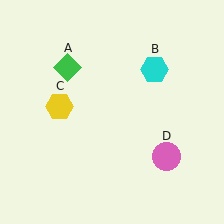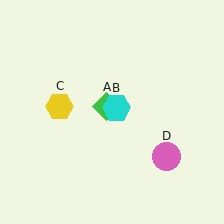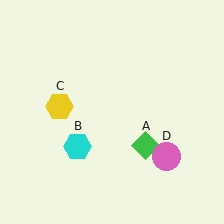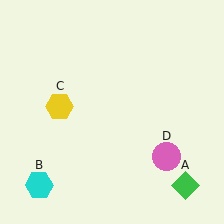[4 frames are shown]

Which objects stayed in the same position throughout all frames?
Yellow hexagon (object C) and pink circle (object D) remained stationary.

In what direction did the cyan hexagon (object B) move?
The cyan hexagon (object B) moved down and to the left.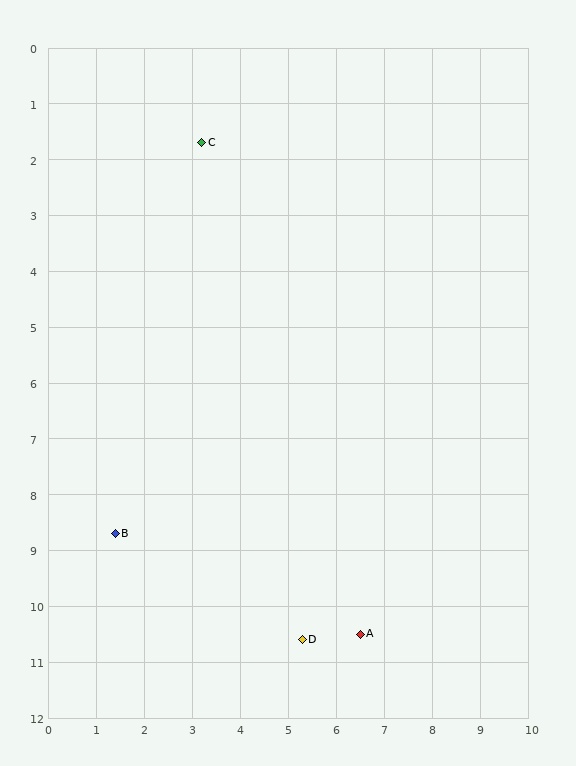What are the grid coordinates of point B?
Point B is at approximately (1.4, 8.7).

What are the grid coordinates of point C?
Point C is at approximately (3.2, 1.7).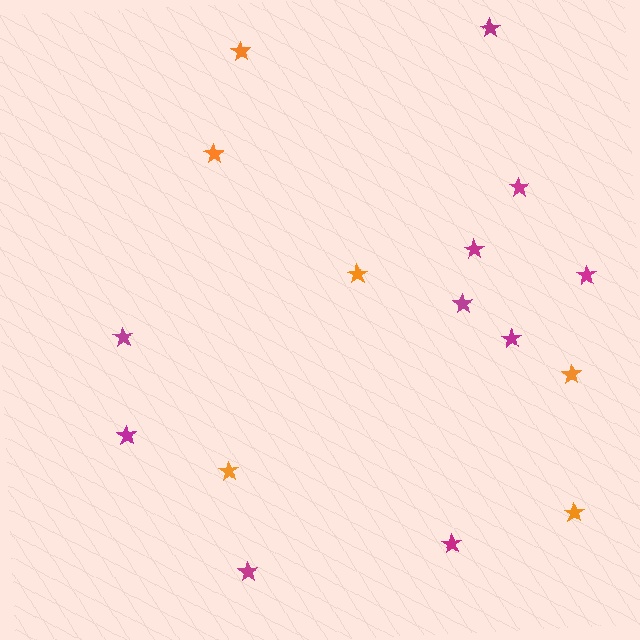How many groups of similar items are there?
There are 2 groups: one group of orange stars (6) and one group of magenta stars (10).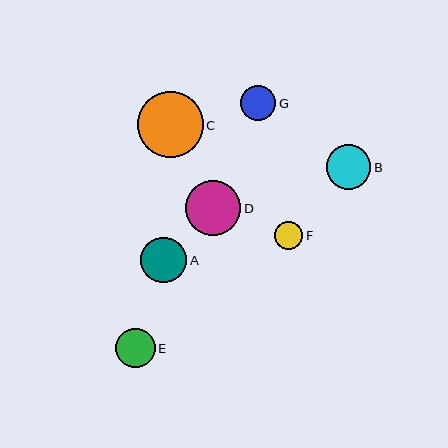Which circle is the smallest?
Circle F is the smallest with a size of approximately 28 pixels.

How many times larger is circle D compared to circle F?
Circle D is approximately 2.0 times the size of circle F.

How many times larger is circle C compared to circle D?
Circle C is approximately 1.2 times the size of circle D.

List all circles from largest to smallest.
From largest to smallest: C, D, A, B, E, G, F.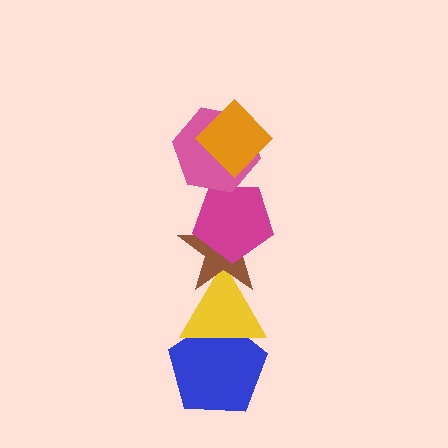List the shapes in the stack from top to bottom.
From top to bottom: the orange diamond, the pink hexagon, the magenta pentagon, the brown star, the yellow triangle, the blue pentagon.